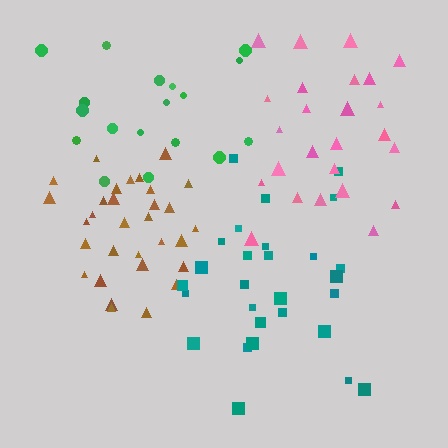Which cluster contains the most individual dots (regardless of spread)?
Brown (31).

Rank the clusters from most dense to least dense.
brown, pink, teal, green.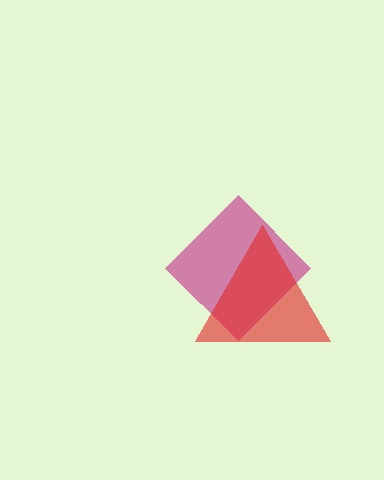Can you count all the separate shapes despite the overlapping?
Yes, there are 2 separate shapes.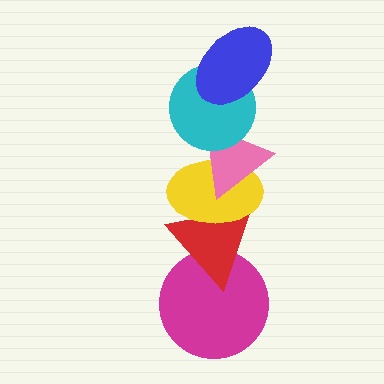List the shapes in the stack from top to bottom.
From top to bottom: the blue ellipse, the cyan circle, the pink triangle, the yellow ellipse, the red triangle, the magenta circle.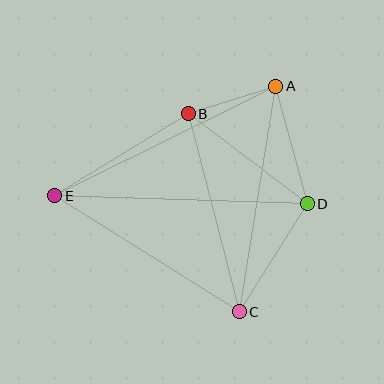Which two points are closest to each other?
Points A and B are closest to each other.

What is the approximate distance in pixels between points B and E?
The distance between B and E is approximately 156 pixels.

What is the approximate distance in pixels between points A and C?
The distance between A and C is approximately 229 pixels.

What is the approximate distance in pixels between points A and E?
The distance between A and E is approximately 247 pixels.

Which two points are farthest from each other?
Points D and E are farthest from each other.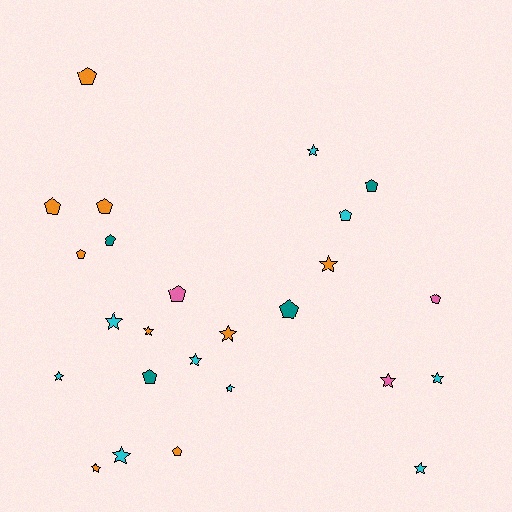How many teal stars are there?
There are no teal stars.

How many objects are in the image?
There are 25 objects.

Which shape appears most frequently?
Star, with 13 objects.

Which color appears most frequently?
Orange, with 9 objects.